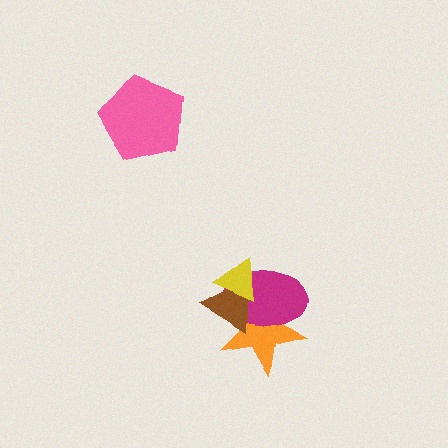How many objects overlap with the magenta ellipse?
3 objects overlap with the magenta ellipse.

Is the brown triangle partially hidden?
Yes, it is partially covered by another shape.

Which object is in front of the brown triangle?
The yellow triangle is in front of the brown triangle.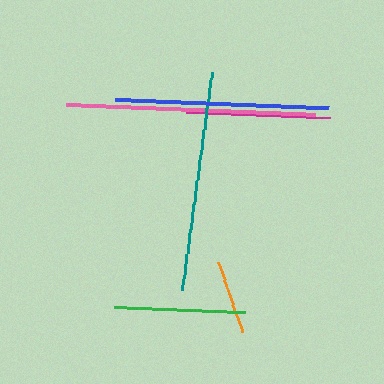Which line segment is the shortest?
The orange line is the shortest at approximately 75 pixels.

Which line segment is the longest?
The pink line is the longest at approximately 249 pixels.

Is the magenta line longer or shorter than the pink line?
The pink line is longer than the magenta line.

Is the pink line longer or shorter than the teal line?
The pink line is longer than the teal line.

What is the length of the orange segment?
The orange segment is approximately 75 pixels long.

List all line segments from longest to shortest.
From longest to shortest: pink, teal, blue, magenta, green, orange.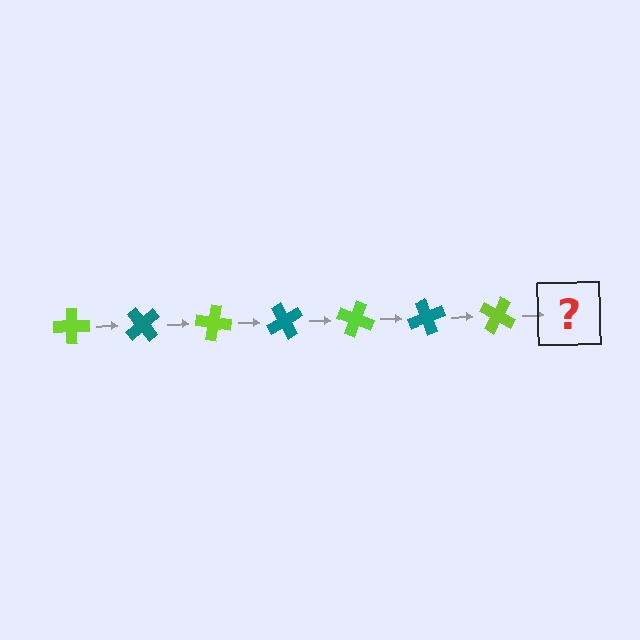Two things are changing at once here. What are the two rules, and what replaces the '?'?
The two rules are that it rotates 50 degrees each step and the color cycles through lime and teal. The '?' should be a teal cross, rotated 350 degrees from the start.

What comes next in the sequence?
The next element should be a teal cross, rotated 350 degrees from the start.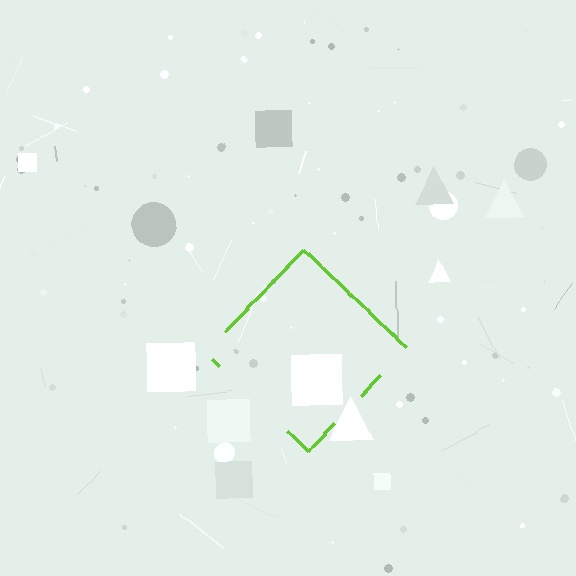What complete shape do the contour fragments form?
The contour fragments form a diamond.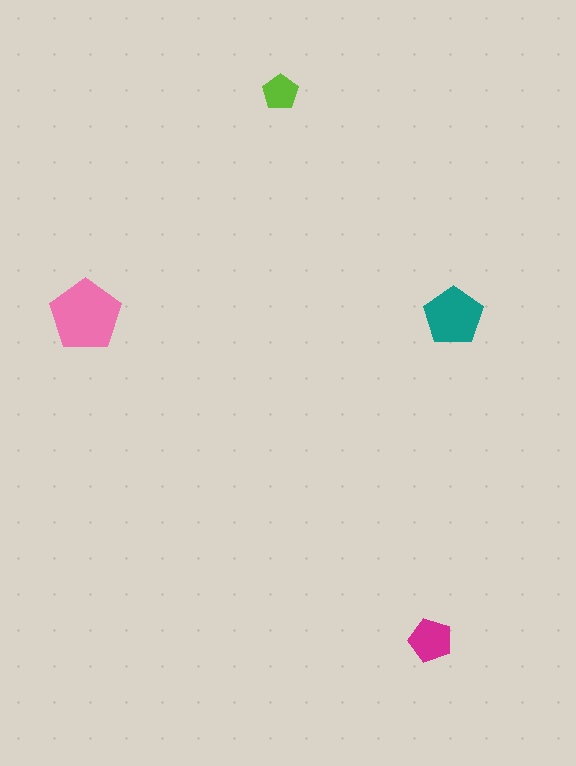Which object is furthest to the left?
The pink pentagon is leftmost.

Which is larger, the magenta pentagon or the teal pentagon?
The teal one.